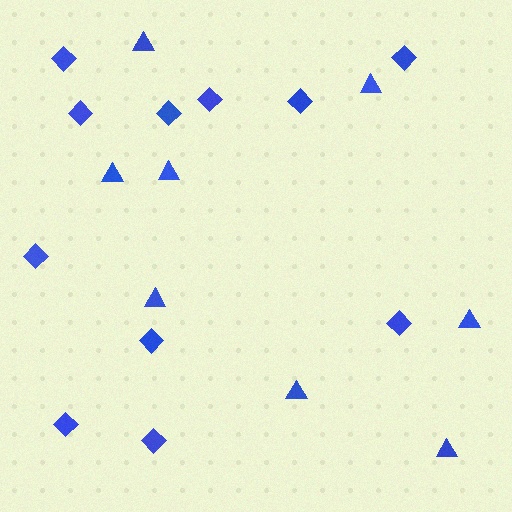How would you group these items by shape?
There are 2 groups: one group of diamonds (11) and one group of triangles (8).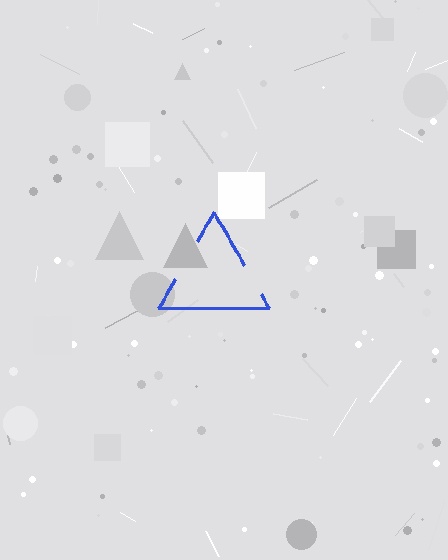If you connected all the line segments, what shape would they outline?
They would outline a triangle.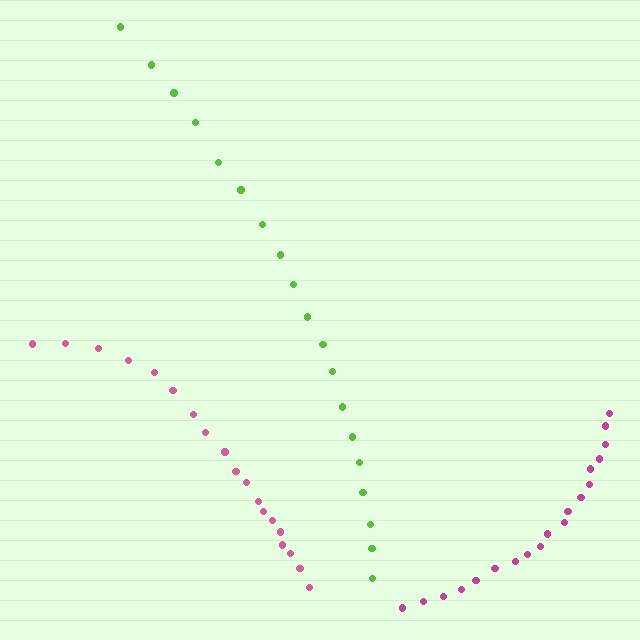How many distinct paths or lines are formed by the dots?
There are 3 distinct paths.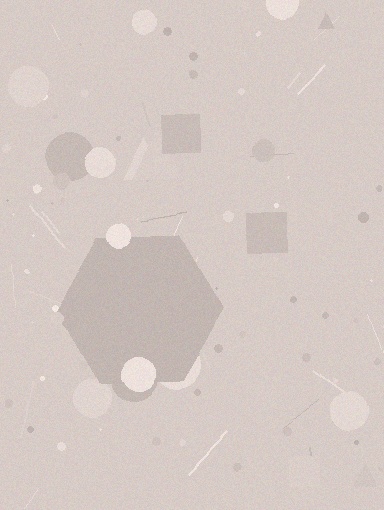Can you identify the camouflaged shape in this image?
The camouflaged shape is a hexagon.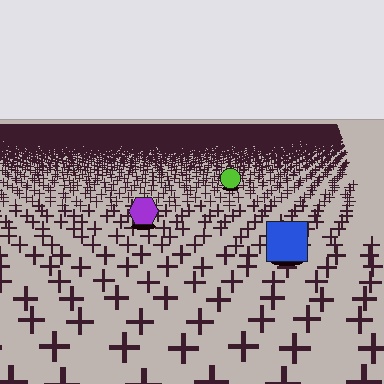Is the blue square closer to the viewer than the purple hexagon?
Yes. The blue square is closer — you can tell from the texture gradient: the ground texture is coarser near it.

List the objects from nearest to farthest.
From nearest to farthest: the blue square, the purple hexagon, the lime circle.